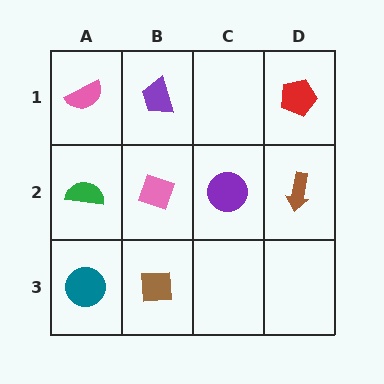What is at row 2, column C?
A purple circle.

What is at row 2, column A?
A green semicircle.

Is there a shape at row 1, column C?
No, that cell is empty.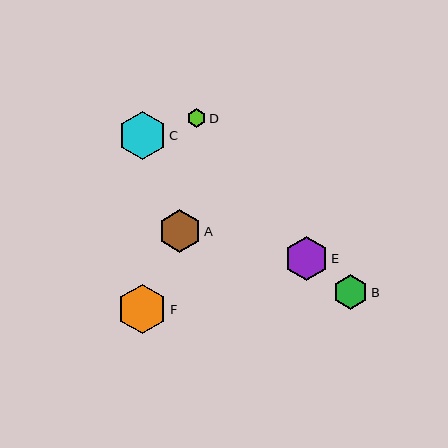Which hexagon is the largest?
Hexagon F is the largest with a size of approximately 50 pixels.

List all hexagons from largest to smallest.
From largest to smallest: F, C, E, A, B, D.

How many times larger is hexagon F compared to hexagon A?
Hexagon F is approximately 1.2 times the size of hexagon A.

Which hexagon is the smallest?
Hexagon D is the smallest with a size of approximately 19 pixels.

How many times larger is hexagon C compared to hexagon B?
Hexagon C is approximately 1.4 times the size of hexagon B.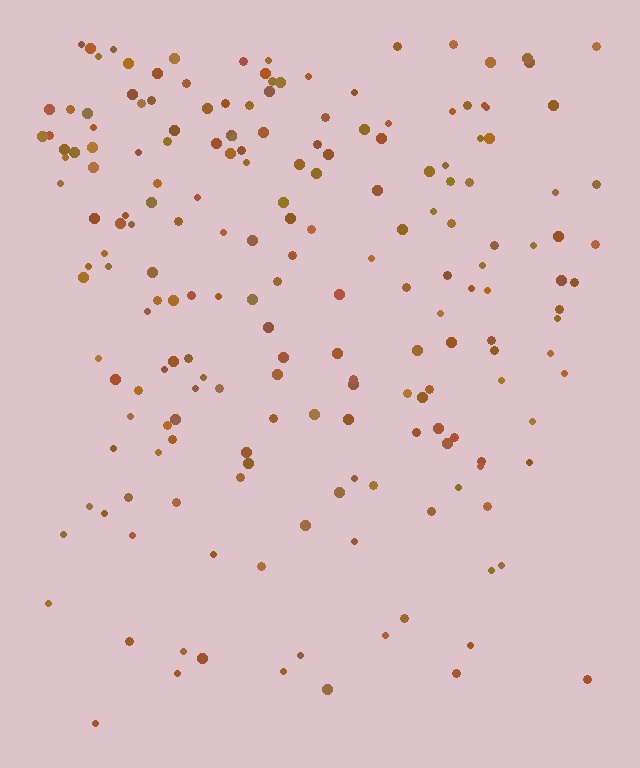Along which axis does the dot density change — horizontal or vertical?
Vertical.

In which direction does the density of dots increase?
From bottom to top, with the top side densest.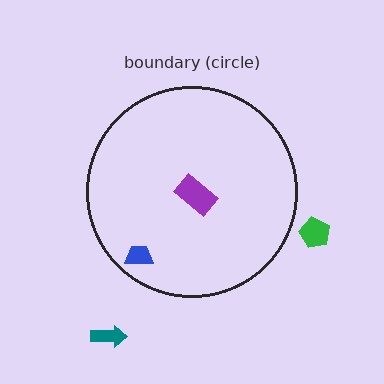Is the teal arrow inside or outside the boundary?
Outside.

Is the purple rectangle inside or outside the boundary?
Inside.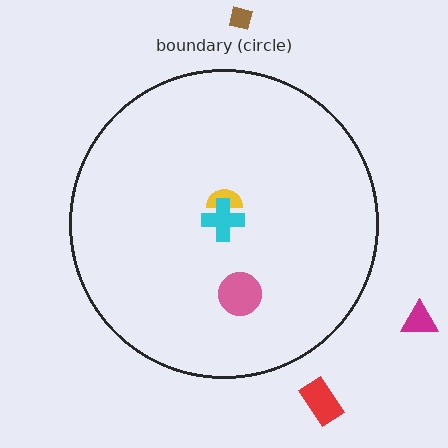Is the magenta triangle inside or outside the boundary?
Outside.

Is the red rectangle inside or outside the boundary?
Outside.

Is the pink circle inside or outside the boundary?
Inside.